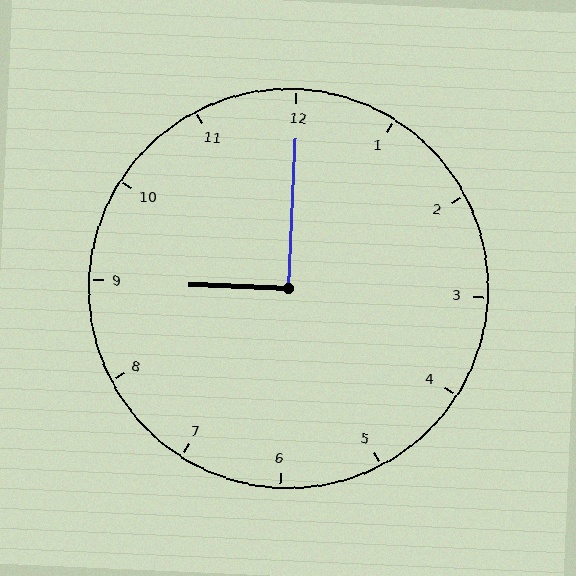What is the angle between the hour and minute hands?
Approximately 90 degrees.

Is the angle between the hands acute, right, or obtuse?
It is right.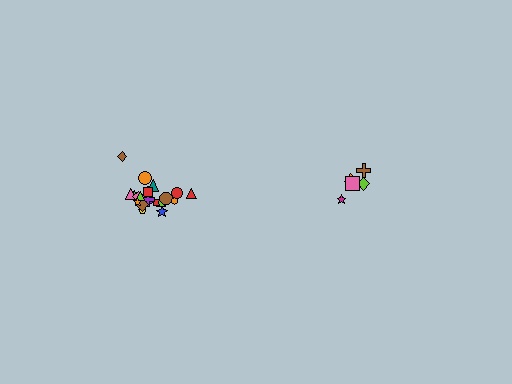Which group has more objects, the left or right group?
The left group.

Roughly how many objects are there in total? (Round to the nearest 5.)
Roughly 30 objects in total.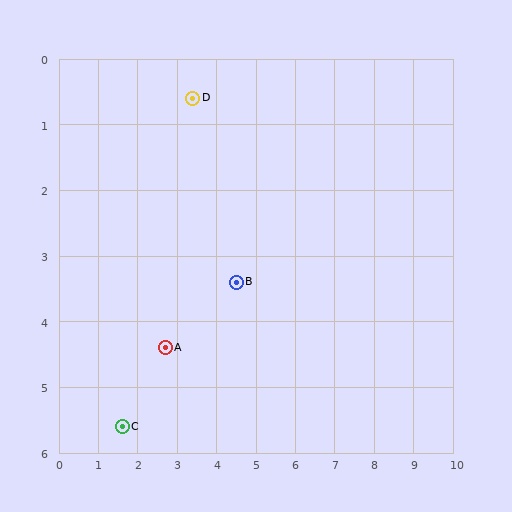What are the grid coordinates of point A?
Point A is at approximately (2.7, 4.4).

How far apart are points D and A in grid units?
Points D and A are about 3.9 grid units apart.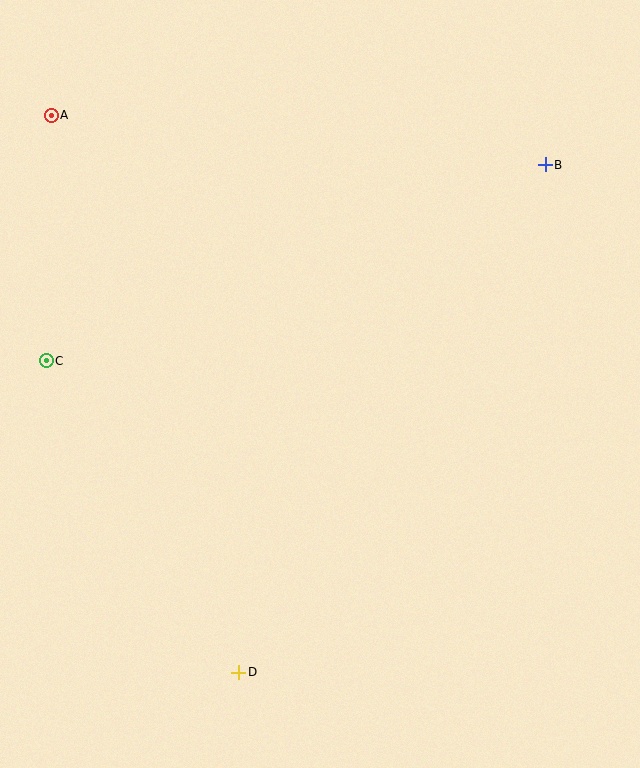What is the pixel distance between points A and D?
The distance between A and D is 587 pixels.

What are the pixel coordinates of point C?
Point C is at (46, 361).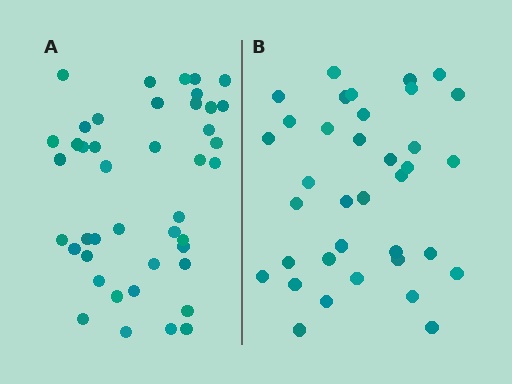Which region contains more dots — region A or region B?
Region A (the left region) has more dots.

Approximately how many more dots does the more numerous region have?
Region A has roughly 8 or so more dots than region B.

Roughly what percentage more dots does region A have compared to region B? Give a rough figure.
About 20% more.